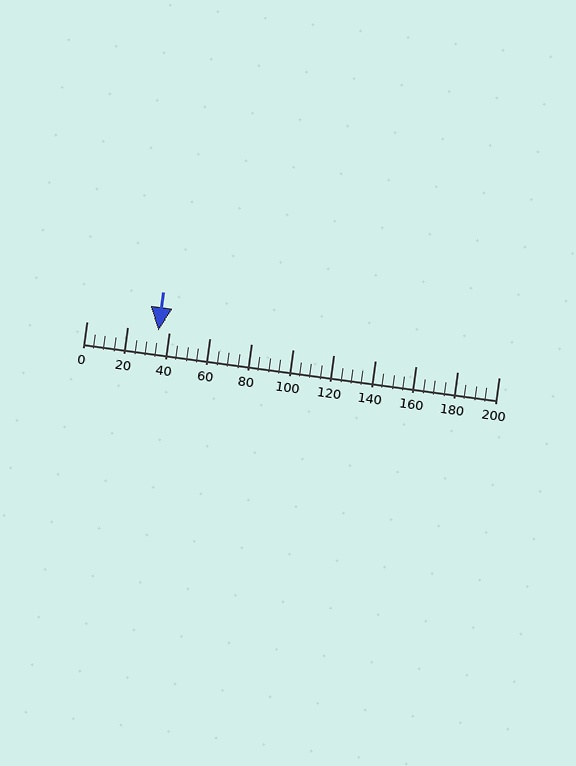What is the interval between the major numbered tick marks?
The major tick marks are spaced 20 units apart.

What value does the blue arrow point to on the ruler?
The blue arrow points to approximately 35.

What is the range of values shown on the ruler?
The ruler shows values from 0 to 200.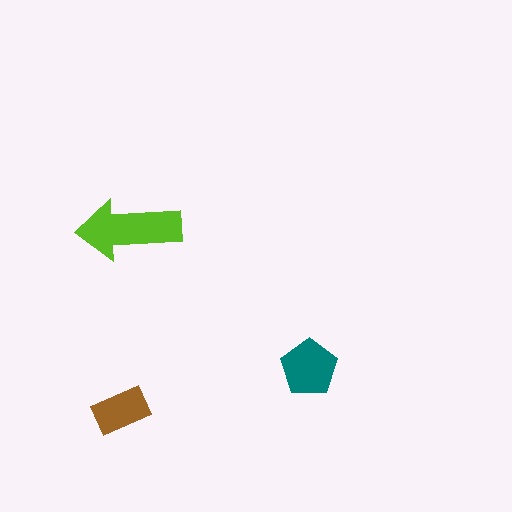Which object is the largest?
The lime arrow.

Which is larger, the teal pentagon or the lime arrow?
The lime arrow.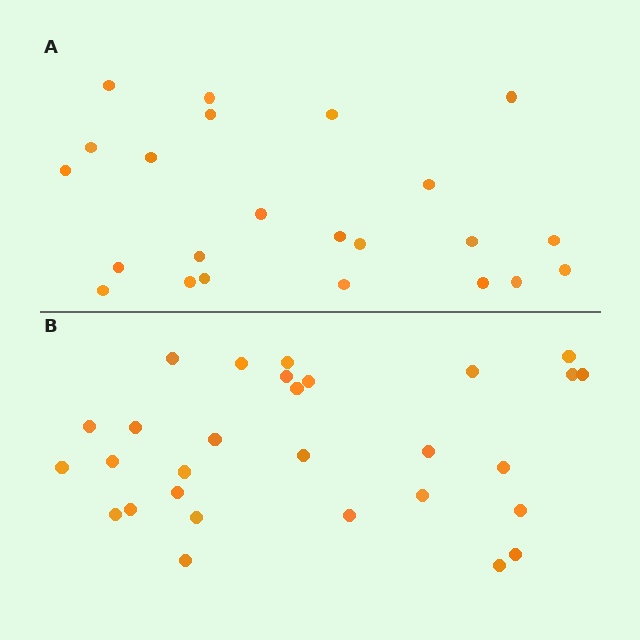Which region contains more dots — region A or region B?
Region B (the bottom region) has more dots.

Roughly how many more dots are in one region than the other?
Region B has about 6 more dots than region A.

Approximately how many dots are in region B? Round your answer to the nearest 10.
About 30 dots. (The exact count is 29, which rounds to 30.)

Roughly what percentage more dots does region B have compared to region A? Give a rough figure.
About 25% more.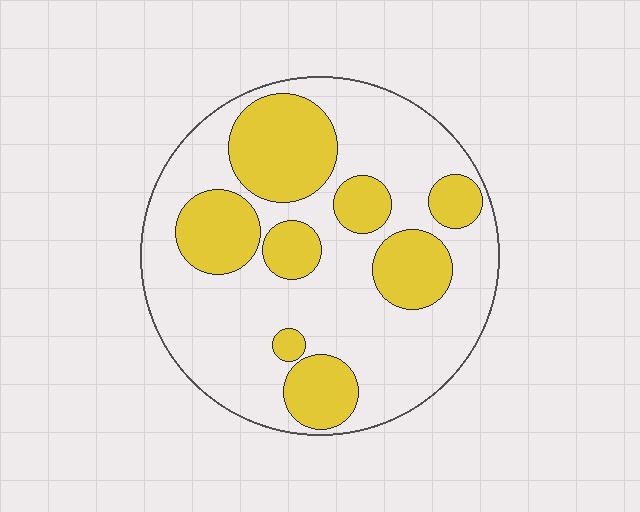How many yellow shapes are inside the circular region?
8.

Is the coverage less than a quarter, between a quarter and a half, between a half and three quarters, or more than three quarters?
Between a quarter and a half.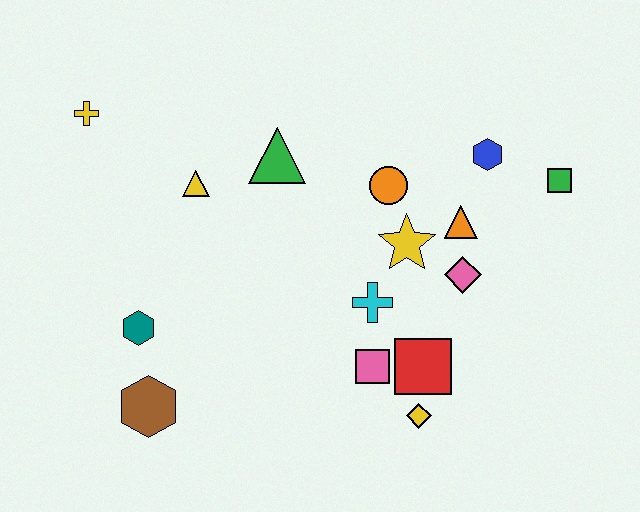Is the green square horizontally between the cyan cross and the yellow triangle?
No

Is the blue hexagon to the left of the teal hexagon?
No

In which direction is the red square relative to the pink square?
The red square is to the right of the pink square.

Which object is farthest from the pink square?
The yellow cross is farthest from the pink square.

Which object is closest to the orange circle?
The yellow star is closest to the orange circle.